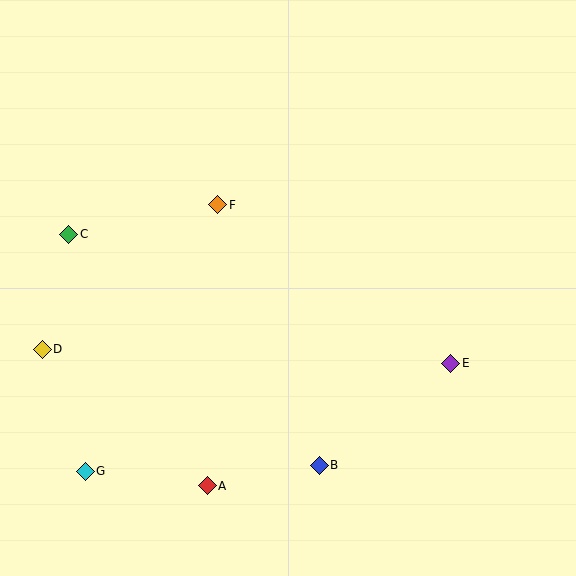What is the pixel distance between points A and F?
The distance between A and F is 281 pixels.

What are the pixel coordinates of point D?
Point D is at (42, 349).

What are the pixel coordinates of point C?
Point C is at (69, 234).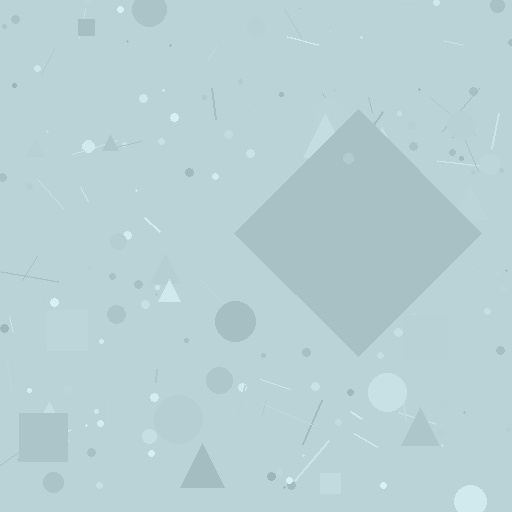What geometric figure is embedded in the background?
A diamond is embedded in the background.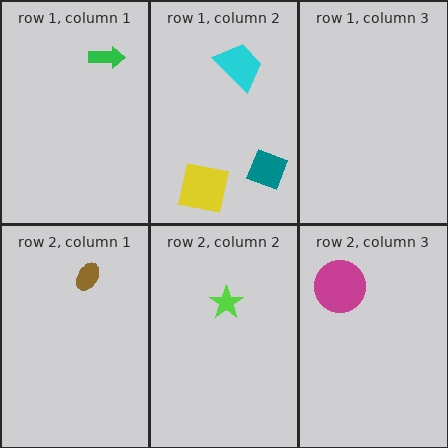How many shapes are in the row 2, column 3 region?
1.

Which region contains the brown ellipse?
The row 2, column 1 region.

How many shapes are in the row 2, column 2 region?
1.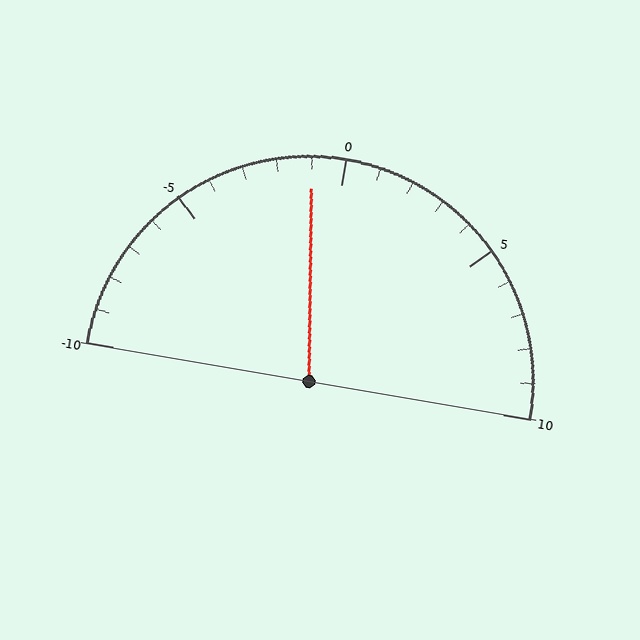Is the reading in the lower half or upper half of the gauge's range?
The reading is in the lower half of the range (-10 to 10).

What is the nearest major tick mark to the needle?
The nearest major tick mark is 0.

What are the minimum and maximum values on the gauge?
The gauge ranges from -10 to 10.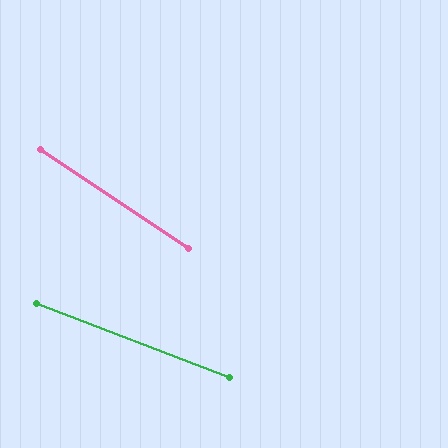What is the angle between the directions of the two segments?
Approximately 13 degrees.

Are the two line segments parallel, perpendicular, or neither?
Neither parallel nor perpendicular — they differ by about 13°.